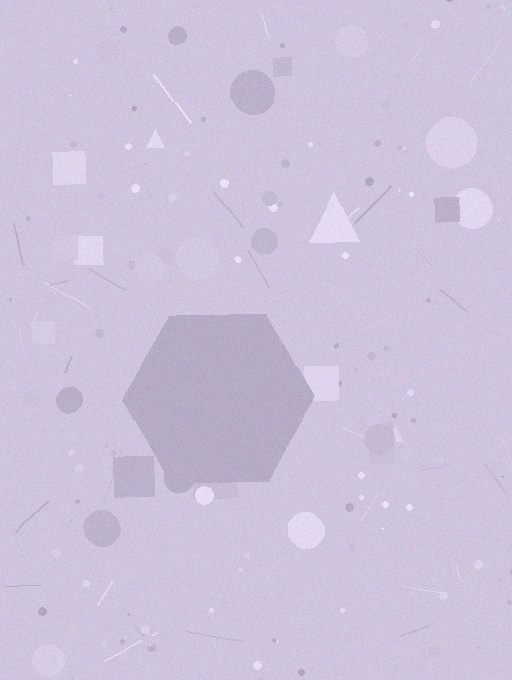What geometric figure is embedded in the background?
A hexagon is embedded in the background.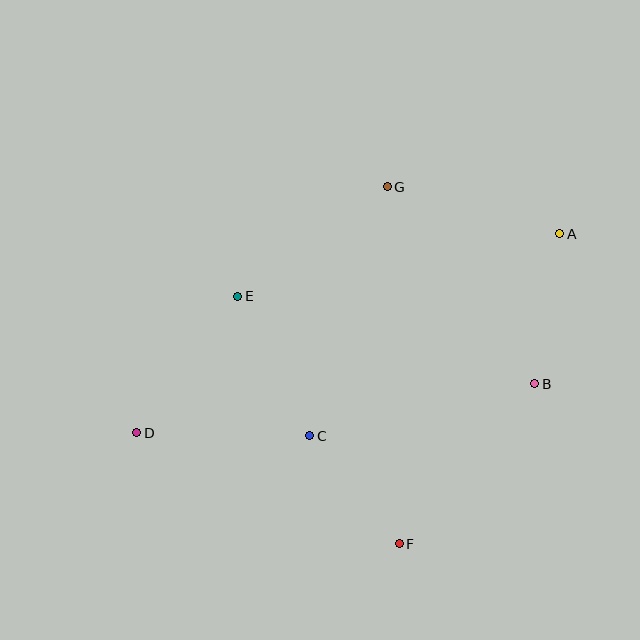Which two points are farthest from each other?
Points A and D are farthest from each other.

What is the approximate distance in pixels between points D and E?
The distance between D and E is approximately 170 pixels.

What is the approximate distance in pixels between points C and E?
The distance between C and E is approximately 157 pixels.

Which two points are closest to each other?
Points C and F are closest to each other.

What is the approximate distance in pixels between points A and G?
The distance between A and G is approximately 179 pixels.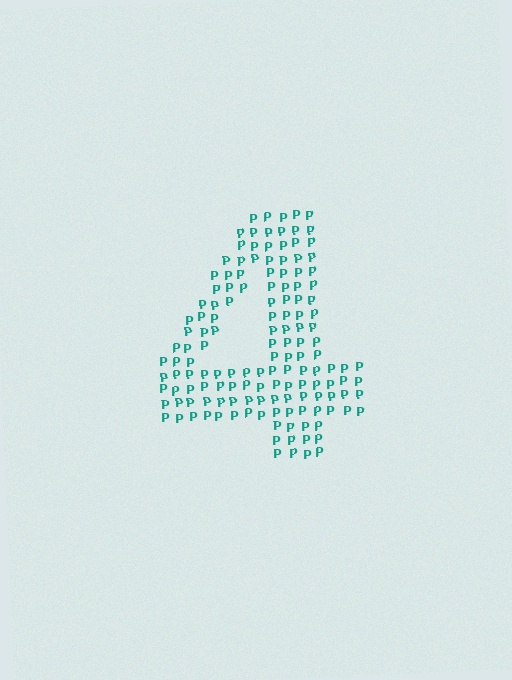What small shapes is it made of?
It is made of small letter P's.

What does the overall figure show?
The overall figure shows the digit 4.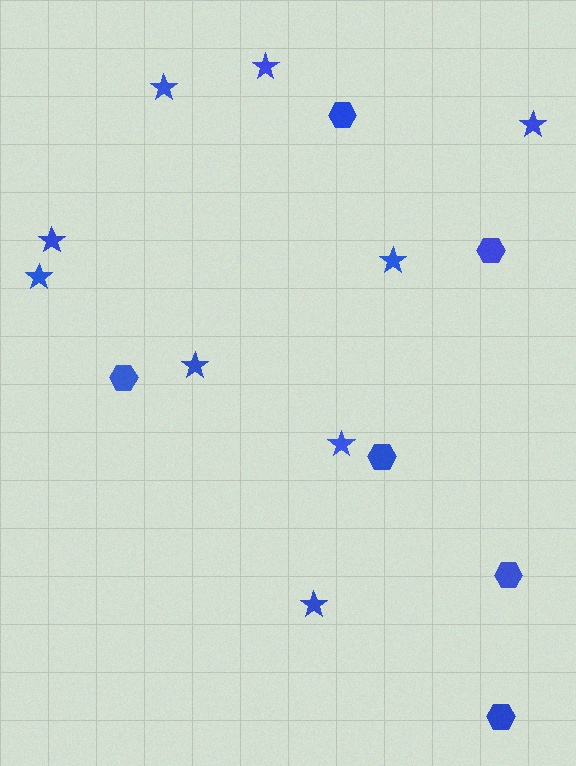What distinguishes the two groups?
There are 2 groups: one group of stars (9) and one group of hexagons (6).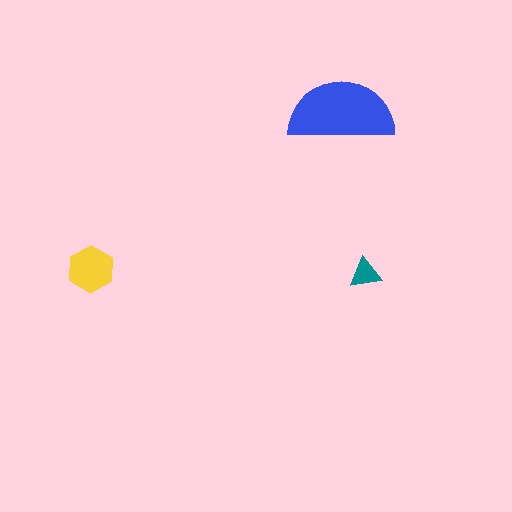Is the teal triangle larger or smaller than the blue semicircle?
Smaller.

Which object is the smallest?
The teal triangle.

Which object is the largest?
The blue semicircle.